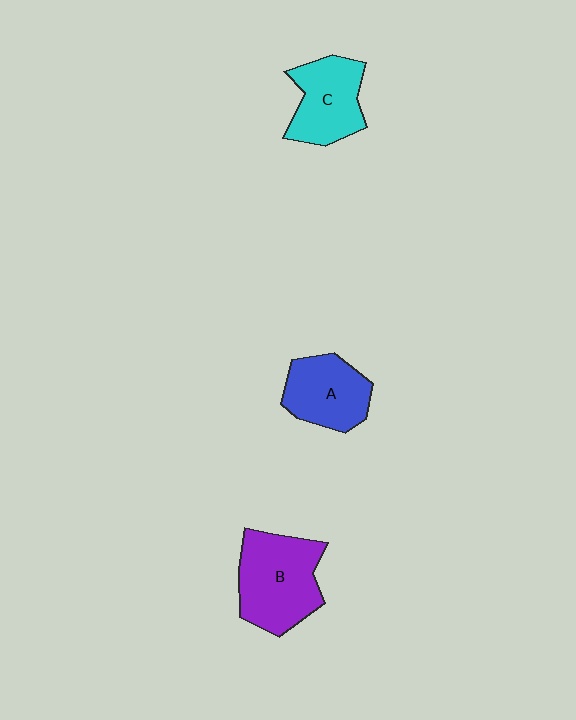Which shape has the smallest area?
Shape A (blue).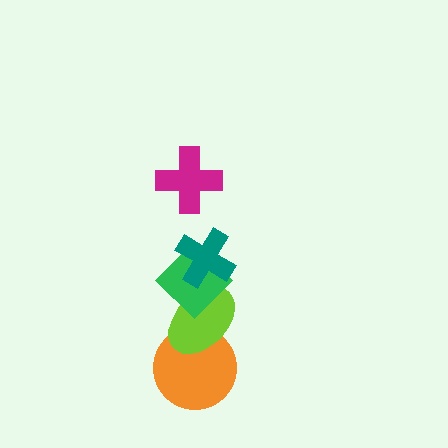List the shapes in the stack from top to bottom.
From top to bottom: the magenta cross, the teal cross, the green diamond, the lime ellipse, the orange circle.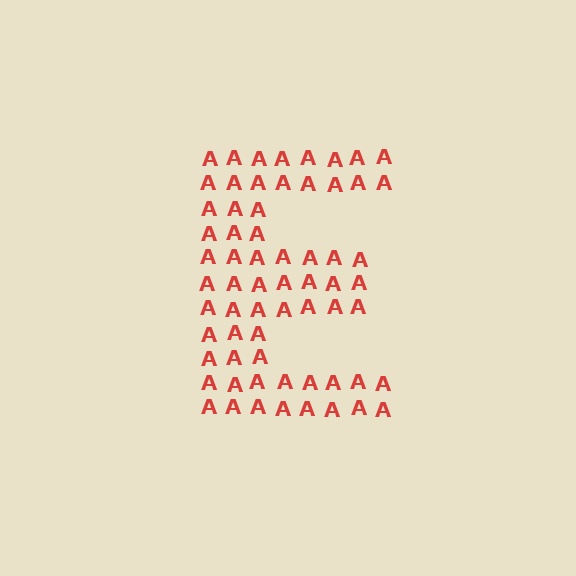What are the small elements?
The small elements are letter A's.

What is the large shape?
The large shape is the letter E.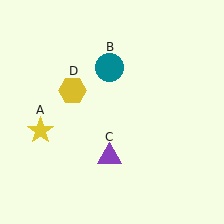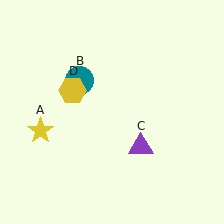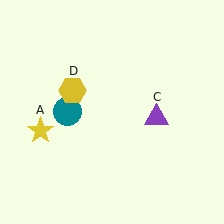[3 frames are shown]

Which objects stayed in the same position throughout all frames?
Yellow star (object A) and yellow hexagon (object D) remained stationary.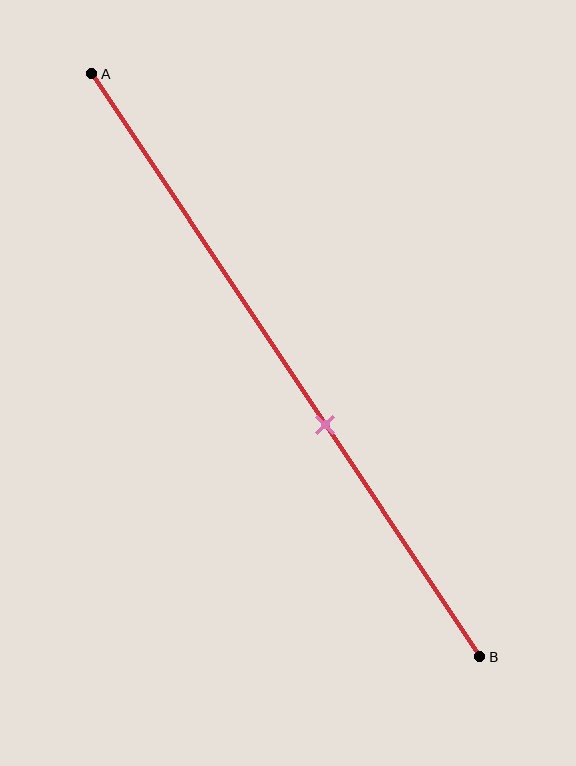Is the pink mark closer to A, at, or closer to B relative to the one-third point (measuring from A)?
The pink mark is closer to point B than the one-third point of segment AB.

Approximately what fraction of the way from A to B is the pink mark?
The pink mark is approximately 60% of the way from A to B.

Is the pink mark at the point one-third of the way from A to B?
No, the mark is at about 60% from A, not at the 33% one-third point.